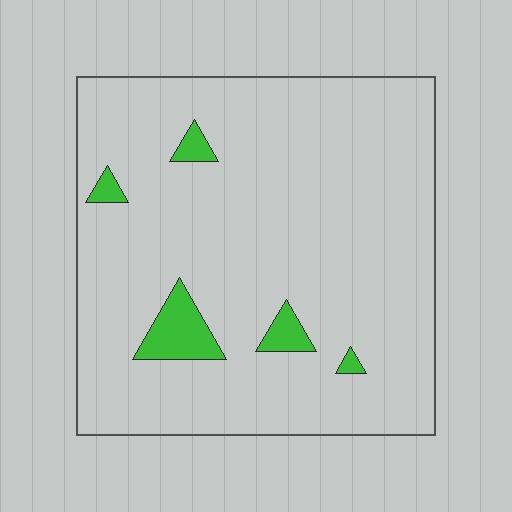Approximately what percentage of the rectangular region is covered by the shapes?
Approximately 5%.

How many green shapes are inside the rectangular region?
5.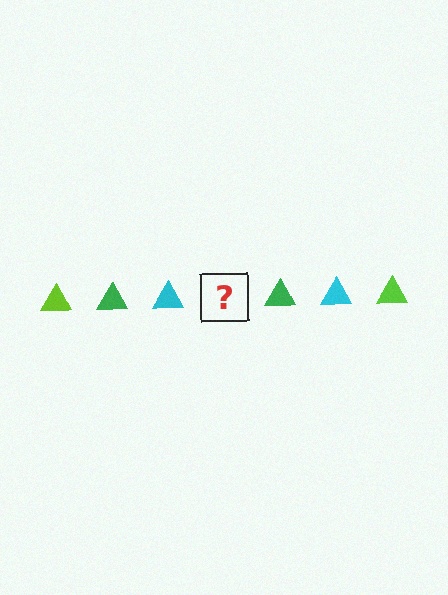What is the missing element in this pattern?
The missing element is a lime triangle.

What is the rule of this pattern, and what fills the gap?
The rule is that the pattern cycles through lime, green, cyan triangles. The gap should be filled with a lime triangle.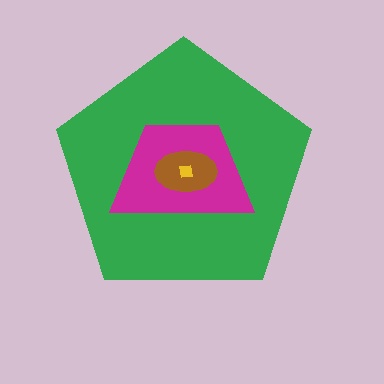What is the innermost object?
The yellow square.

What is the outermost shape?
The green pentagon.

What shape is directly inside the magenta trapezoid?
The brown ellipse.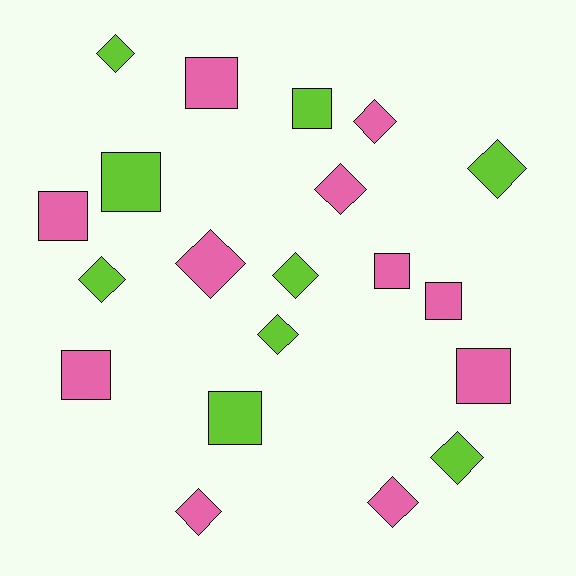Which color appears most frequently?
Pink, with 11 objects.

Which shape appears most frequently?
Diamond, with 11 objects.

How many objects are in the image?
There are 20 objects.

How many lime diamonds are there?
There are 6 lime diamonds.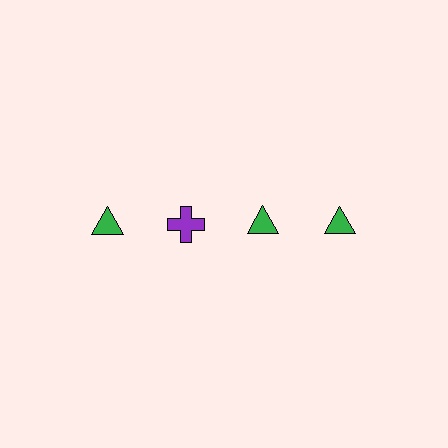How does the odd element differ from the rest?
It differs in both color (purple instead of green) and shape (cross instead of triangle).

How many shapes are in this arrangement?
There are 4 shapes arranged in a grid pattern.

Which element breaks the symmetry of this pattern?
The purple cross in the top row, second from left column breaks the symmetry. All other shapes are green triangles.